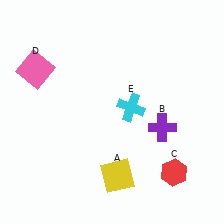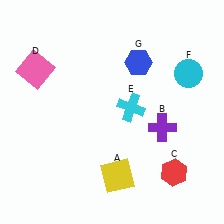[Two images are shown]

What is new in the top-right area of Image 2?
A cyan circle (F) was added in the top-right area of Image 2.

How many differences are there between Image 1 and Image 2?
There are 2 differences between the two images.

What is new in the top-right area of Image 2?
A blue hexagon (G) was added in the top-right area of Image 2.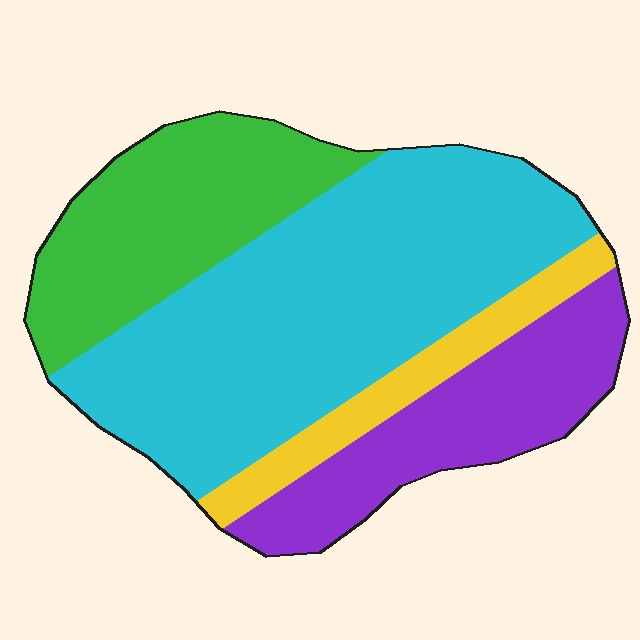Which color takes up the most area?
Cyan, at roughly 50%.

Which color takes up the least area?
Yellow, at roughly 10%.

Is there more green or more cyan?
Cyan.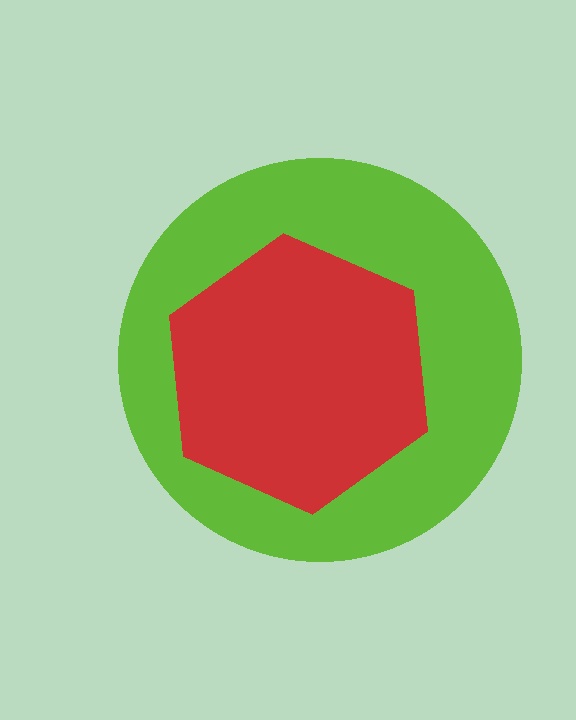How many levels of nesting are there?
2.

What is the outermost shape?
The lime circle.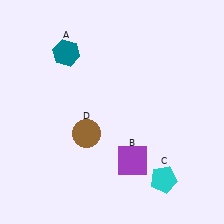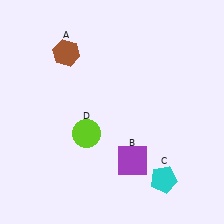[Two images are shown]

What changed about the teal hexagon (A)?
In Image 1, A is teal. In Image 2, it changed to brown.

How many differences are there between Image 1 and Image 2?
There are 2 differences between the two images.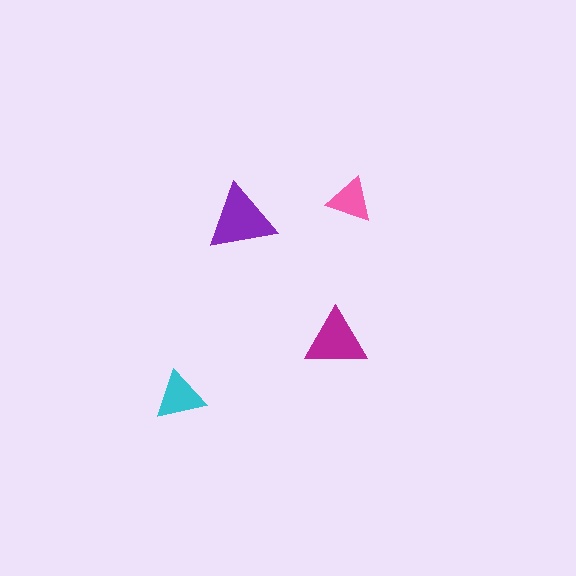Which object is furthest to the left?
The cyan triangle is leftmost.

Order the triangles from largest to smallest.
the purple one, the magenta one, the cyan one, the pink one.